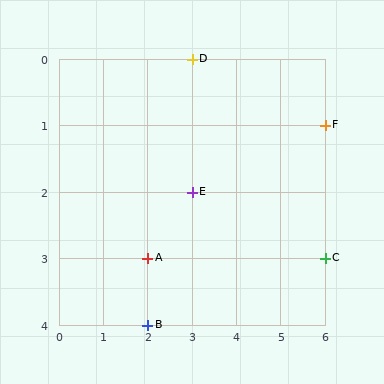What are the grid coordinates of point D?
Point D is at grid coordinates (3, 0).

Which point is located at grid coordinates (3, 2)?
Point E is at (3, 2).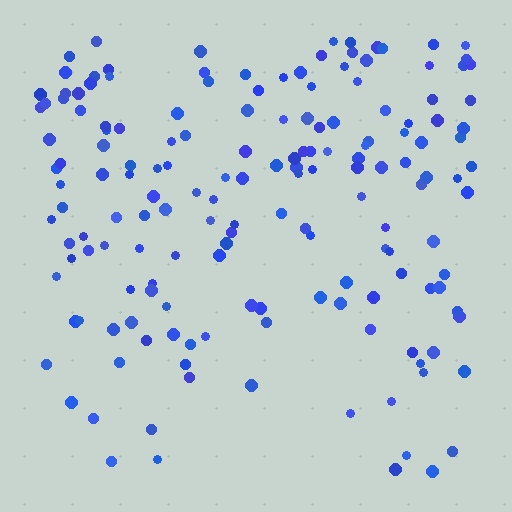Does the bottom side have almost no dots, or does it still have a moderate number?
Still a moderate number, just noticeably fewer than the top.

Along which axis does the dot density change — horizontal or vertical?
Vertical.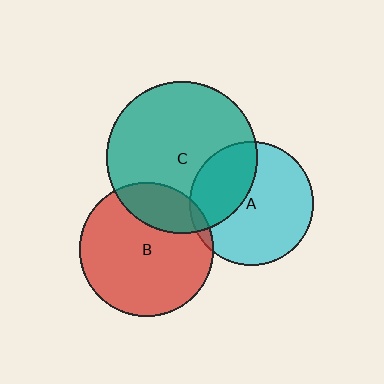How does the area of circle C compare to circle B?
Approximately 1.3 times.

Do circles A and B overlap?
Yes.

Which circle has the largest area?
Circle C (teal).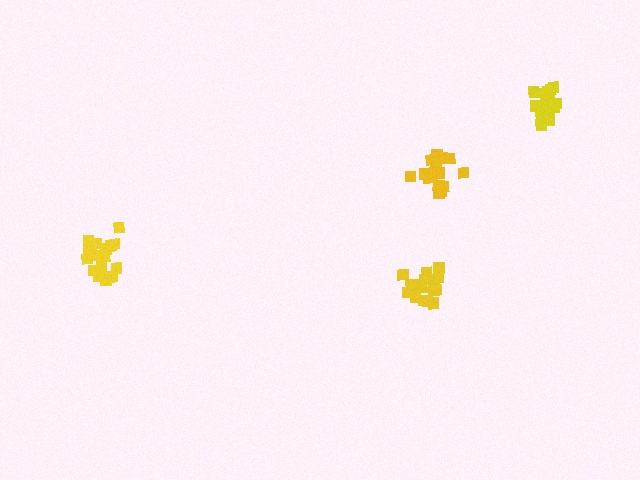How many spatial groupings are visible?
There are 4 spatial groupings.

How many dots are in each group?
Group 1: 17 dots, Group 2: 20 dots, Group 3: 17 dots, Group 4: 20 dots (74 total).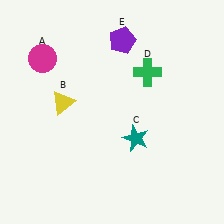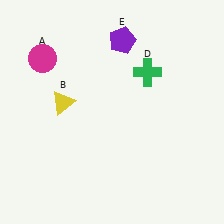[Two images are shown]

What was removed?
The teal star (C) was removed in Image 2.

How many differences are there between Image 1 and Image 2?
There is 1 difference between the two images.